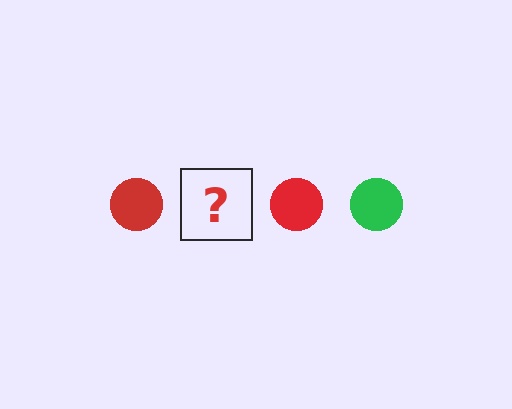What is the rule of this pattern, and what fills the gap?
The rule is that the pattern cycles through red, green circles. The gap should be filled with a green circle.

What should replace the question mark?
The question mark should be replaced with a green circle.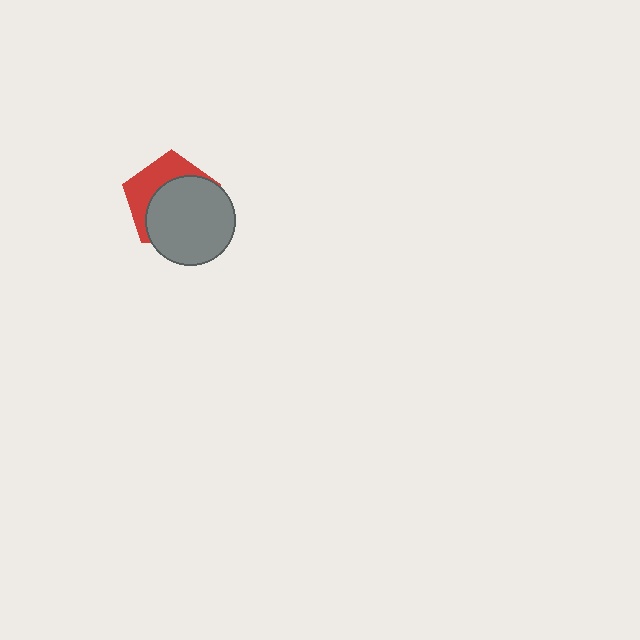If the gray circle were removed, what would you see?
You would see the complete red pentagon.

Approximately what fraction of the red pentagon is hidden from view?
Roughly 62% of the red pentagon is hidden behind the gray circle.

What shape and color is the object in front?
The object in front is a gray circle.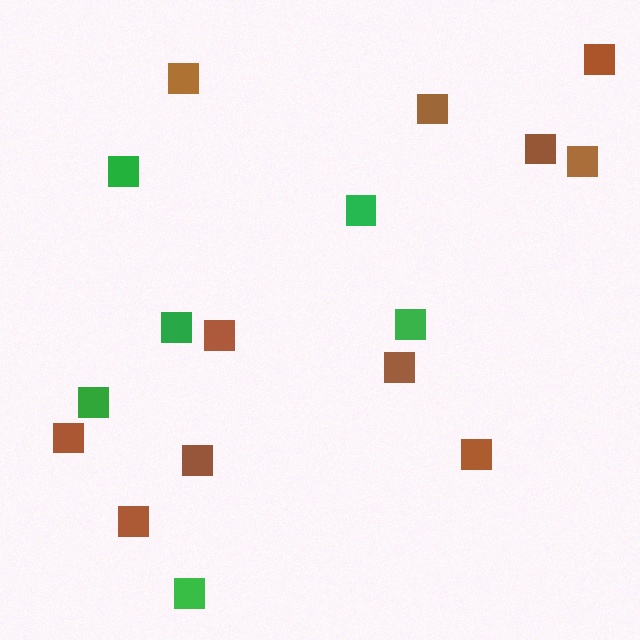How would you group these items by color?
There are 2 groups: one group of green squares (6) and one group of brown squares (11).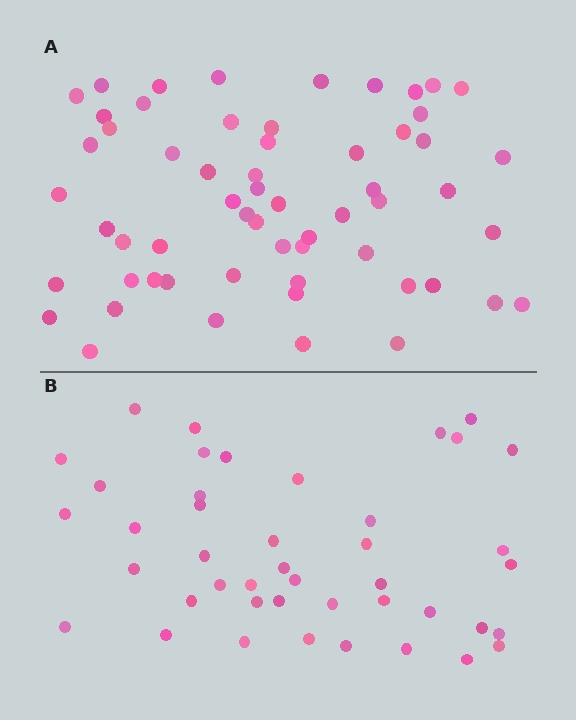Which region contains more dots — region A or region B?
Region A (the top region) has more dots.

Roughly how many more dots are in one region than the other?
Region A has approximately 15 more dots than region B.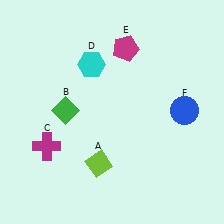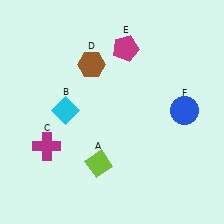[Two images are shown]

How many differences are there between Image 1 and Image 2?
There are 2 differences between the two images.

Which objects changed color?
B changed from green to cyan. D changed from cyan to brown.